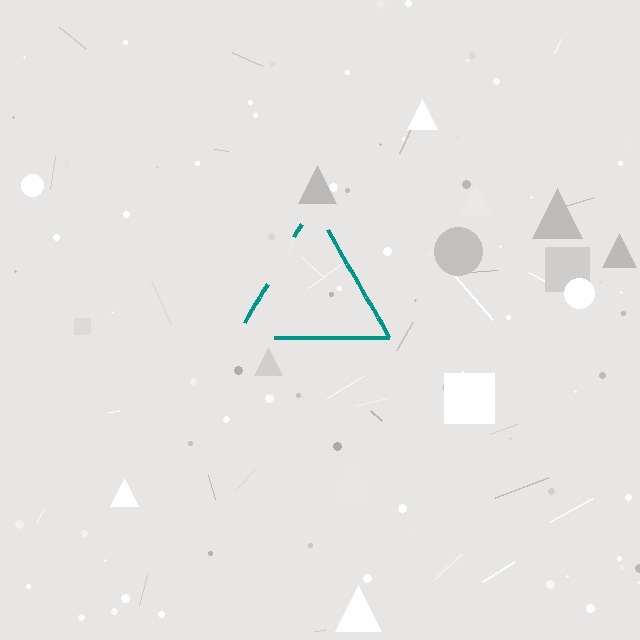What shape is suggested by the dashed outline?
The dashed outline suggests a triangle.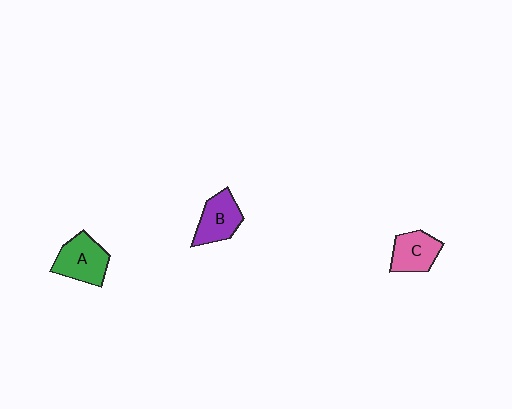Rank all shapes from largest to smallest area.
From largest to smallest: A (green), B (purple), C (pink).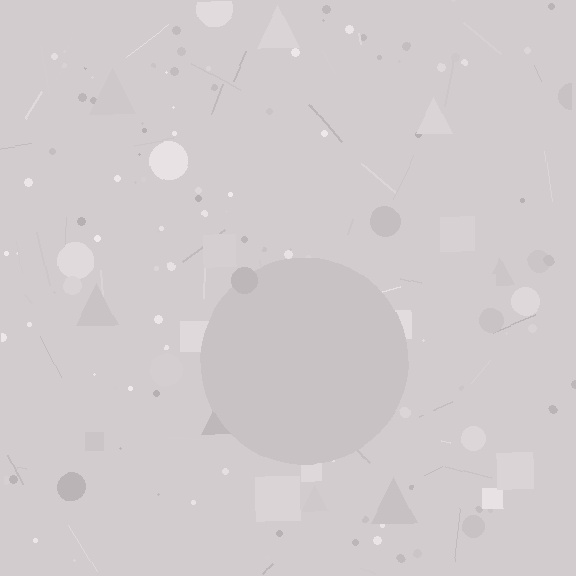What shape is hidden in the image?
A circle is hidden in the image.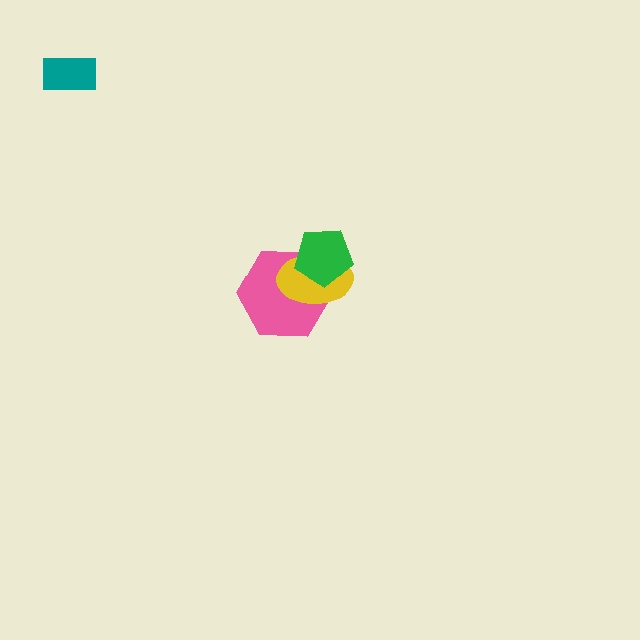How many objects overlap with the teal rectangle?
0 objects overlap with the teal rectangle.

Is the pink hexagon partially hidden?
Yes, it is partially covered by another shape.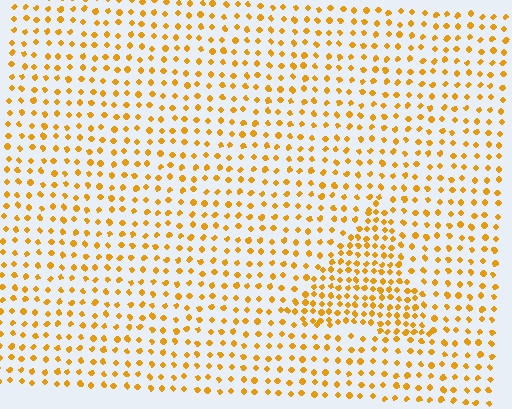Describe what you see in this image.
The image contains small orange elements arranged at two different densities. A triangle-shaped region is visible where the elements are more densely packed than the surrounding area.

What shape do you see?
I see a triangle.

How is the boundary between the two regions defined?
The boundary is defined by a change in element density (approximately 1.9x ratio). All elements are the same color, size, and shape.